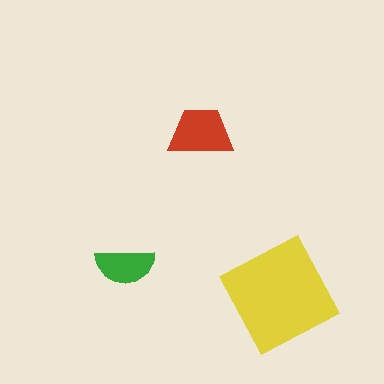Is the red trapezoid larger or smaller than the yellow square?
Smaller.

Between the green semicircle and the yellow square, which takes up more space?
The yellow square.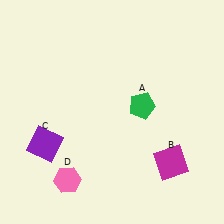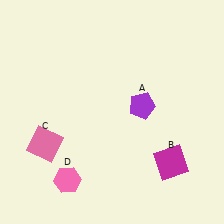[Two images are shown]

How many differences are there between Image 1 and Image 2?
There are 2 differences between the two images.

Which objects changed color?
A changed from green to purple. C changed from purple to pink.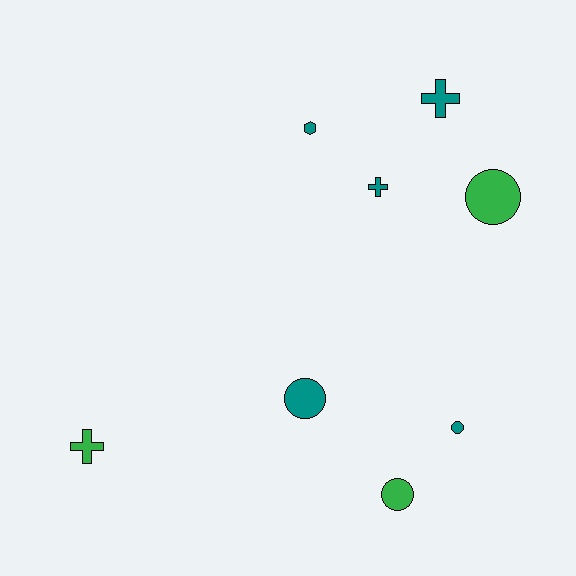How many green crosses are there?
There is 1 green cross.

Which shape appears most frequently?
Circle, with 4 objects.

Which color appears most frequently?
Teal, with 5 objects.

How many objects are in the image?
There are 8 objects.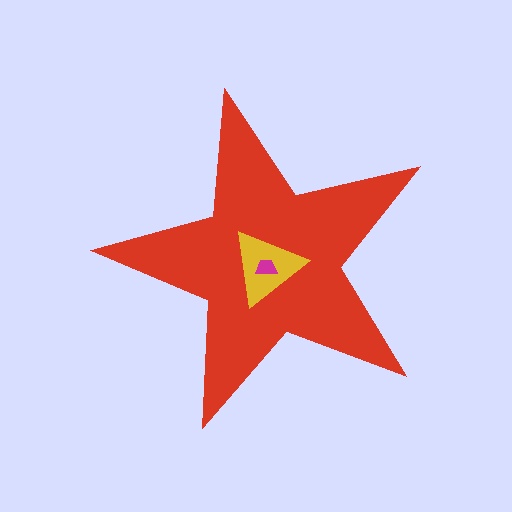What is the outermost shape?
The red star.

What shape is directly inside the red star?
The yellow triangle.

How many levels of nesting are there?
3.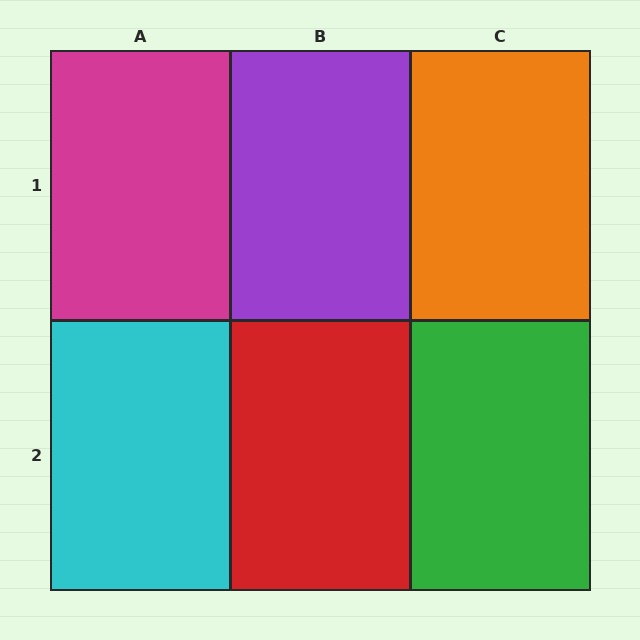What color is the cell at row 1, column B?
Purple.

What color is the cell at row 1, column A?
Magenta.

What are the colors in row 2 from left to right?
Cyan, red, green.